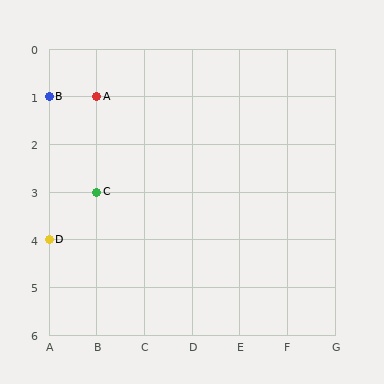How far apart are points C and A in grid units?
Points C and A are 2 rows apart.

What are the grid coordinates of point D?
Point D is at grid coordinates (A, 4).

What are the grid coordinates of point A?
Point A is at grid coordinates (B, 1).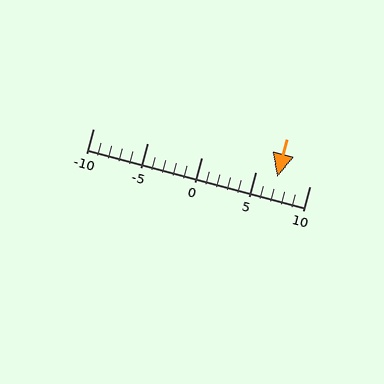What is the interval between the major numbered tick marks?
The major tick marks are spaced 5 units apart.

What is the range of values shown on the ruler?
The ruler shows values from -10 to 10.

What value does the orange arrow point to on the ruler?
The orange arrow points to approximately 7.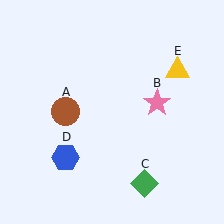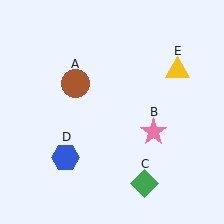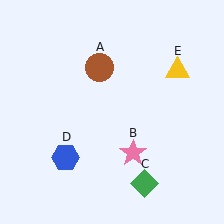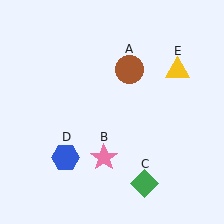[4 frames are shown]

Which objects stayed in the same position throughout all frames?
Green diamond (object C) and blue hexagon (object D) and yellow triangle (object E) remained stationary.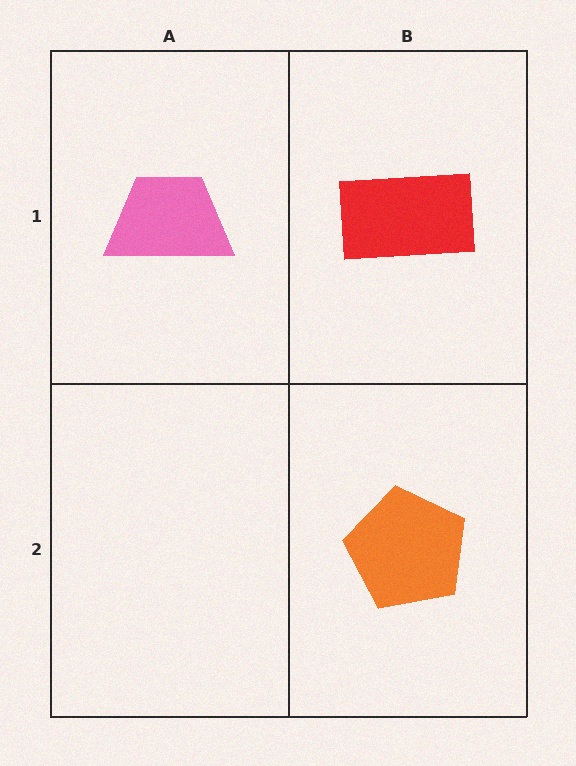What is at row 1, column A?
A pink trapezoid.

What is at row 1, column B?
A red rectangle.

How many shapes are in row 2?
1 shape.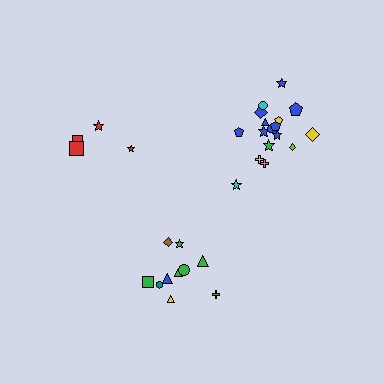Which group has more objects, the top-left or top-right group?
The top-right group.